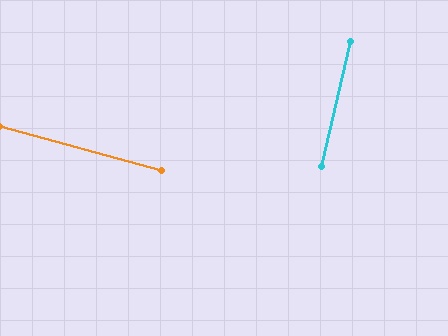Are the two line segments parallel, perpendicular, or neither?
Perpendicular — they meet at approximately 88°.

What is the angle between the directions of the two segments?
Approximately 88 degrees.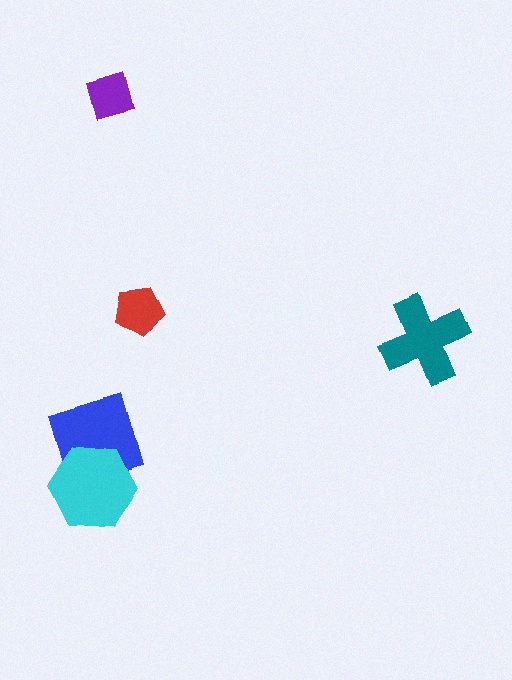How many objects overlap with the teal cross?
0 objects overlap with the teal cross.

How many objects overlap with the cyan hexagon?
1 object overlaps with the cyan hexagon.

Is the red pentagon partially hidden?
No, no other shape covers it.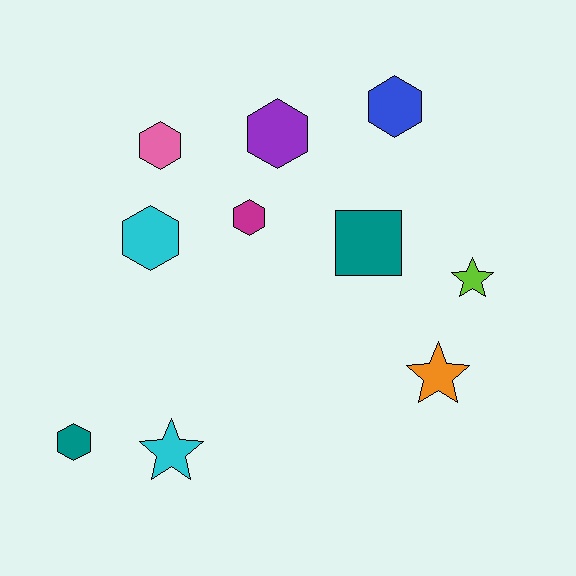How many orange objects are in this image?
There is 1 orange object.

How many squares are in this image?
There is 1 square.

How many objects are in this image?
There are 10 objects.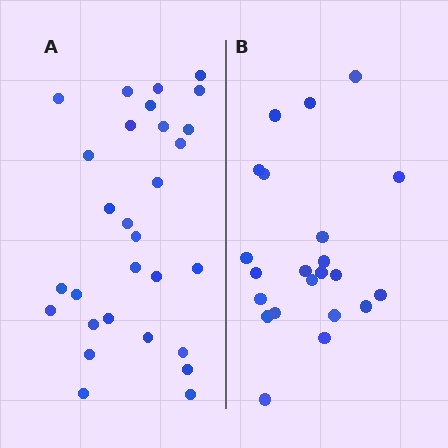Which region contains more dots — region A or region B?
Region A (the left region) has more dots.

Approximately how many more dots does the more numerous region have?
Region A has roughly 8 or so more dots than region B.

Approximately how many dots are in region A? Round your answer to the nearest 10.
About 30 dots. (The exact count is 29, which rounds to 30.)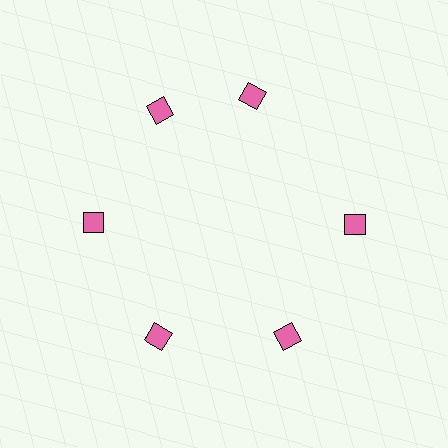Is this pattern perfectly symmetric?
No. The 6 pink diamonds are arranged in a ring, but one element near the 1 o'clock position is rotated out of alignment along the ring, breaking the 6-fold rotational symmetry.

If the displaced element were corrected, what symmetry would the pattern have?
It would have 6-fold rotational symmetry — the pattern would map onto itself every 60 degrees.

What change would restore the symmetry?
The symmetry would be restored by rotating it back into even spacing with its neighbors so that all 6 diamonds sit at equal angles and equal distance from the center.